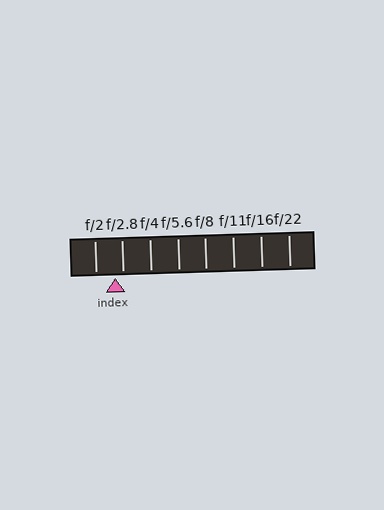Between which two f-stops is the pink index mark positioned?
The index mark is between f/2 and f/2.8.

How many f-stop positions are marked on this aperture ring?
There are 8 f-stop positions marked.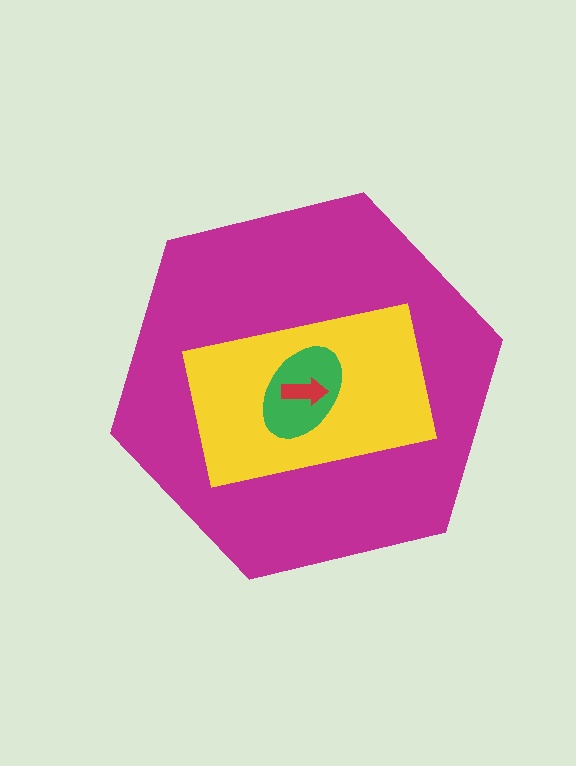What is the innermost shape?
The red arrow.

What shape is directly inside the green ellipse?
The red arrow.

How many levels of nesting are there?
4.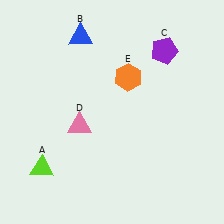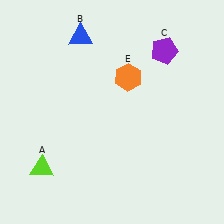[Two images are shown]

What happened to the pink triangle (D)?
The pink triangle (D) was removed in Image 2. It was in the bottom-left area of Image 1.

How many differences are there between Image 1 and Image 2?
There is 1 difference between the two images.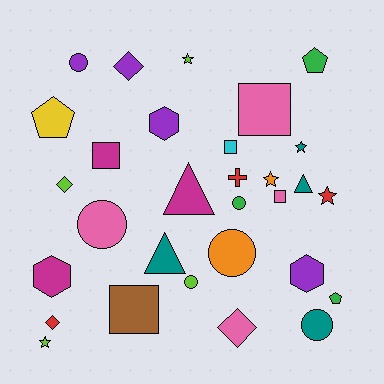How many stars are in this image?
There are 5 stars.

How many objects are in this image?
There are 30 objects.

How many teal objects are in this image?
There are 4 teal objects.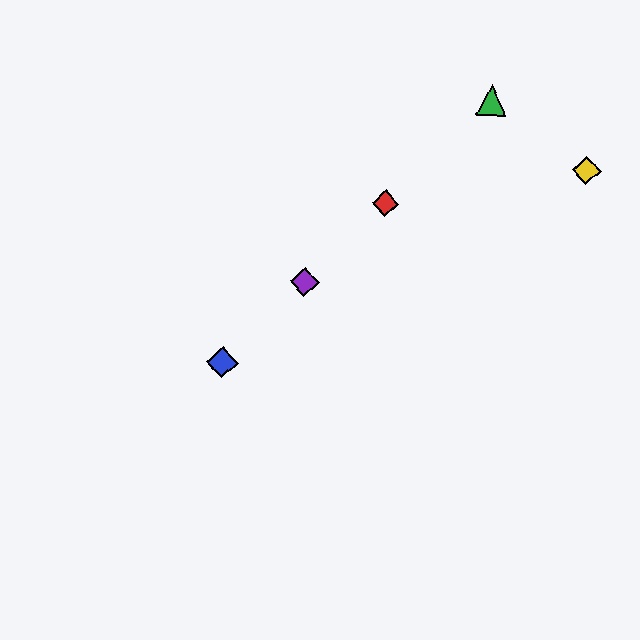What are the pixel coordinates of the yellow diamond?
The yellow diamond is at (587, 171).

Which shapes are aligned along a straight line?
The red diamond, the blue diamond, the green triangle, the purple diamond are aligned along a straight line.